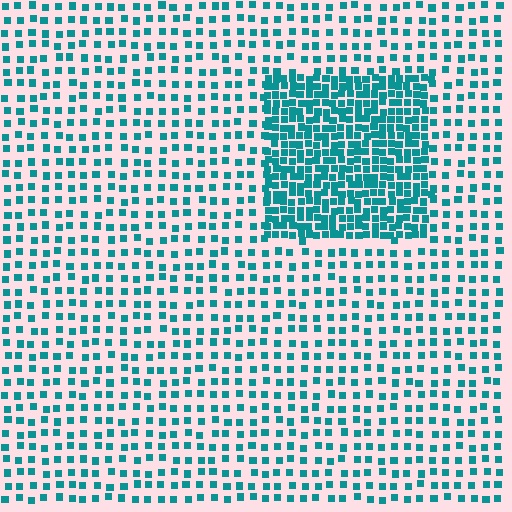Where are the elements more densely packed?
The elements are more densely packed inside the rectangle boundary.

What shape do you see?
I see a rectangle.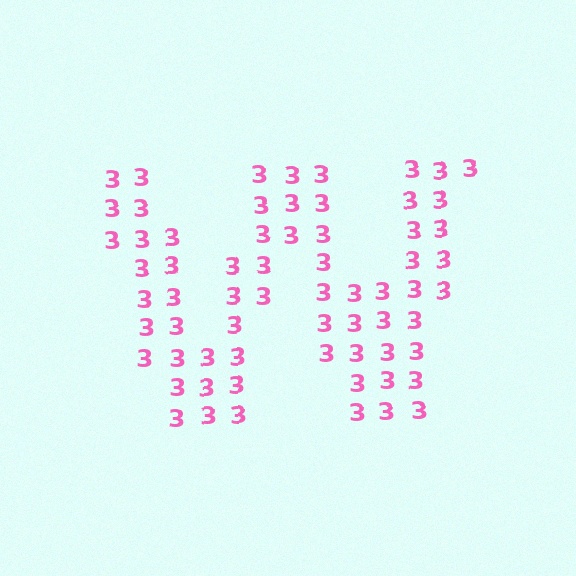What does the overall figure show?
The overall figure shows the letter W.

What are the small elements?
The small elements are digit 3's.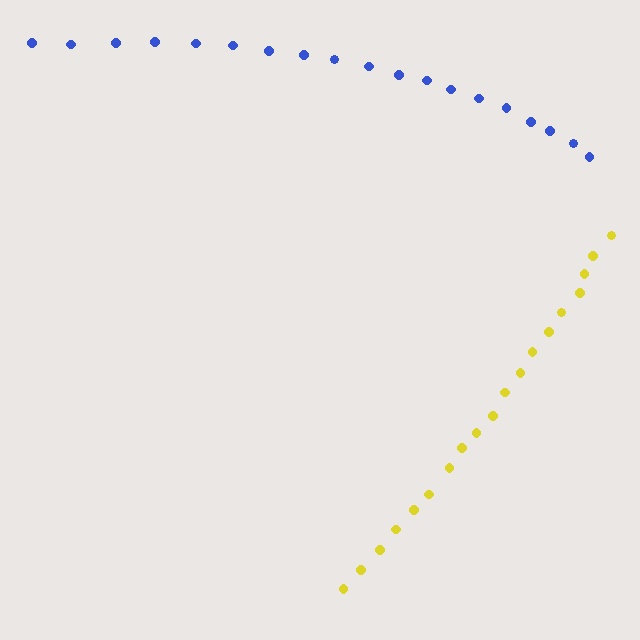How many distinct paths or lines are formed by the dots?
There are 2 distinct paths.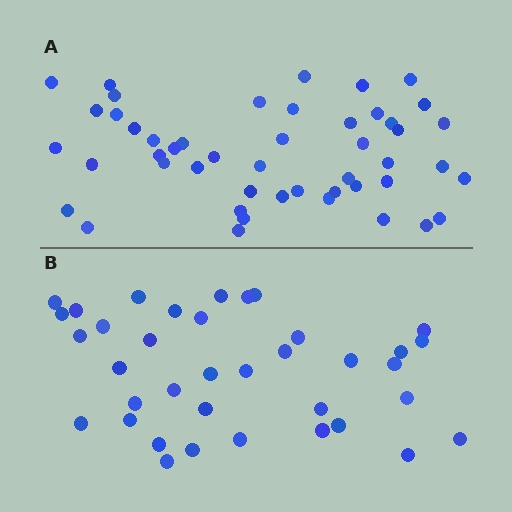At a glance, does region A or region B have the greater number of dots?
Region A (the top region) has more dots.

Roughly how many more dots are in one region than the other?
Region A has roughly 12 or so more dots than region B.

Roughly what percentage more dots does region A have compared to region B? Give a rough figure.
About 30% more.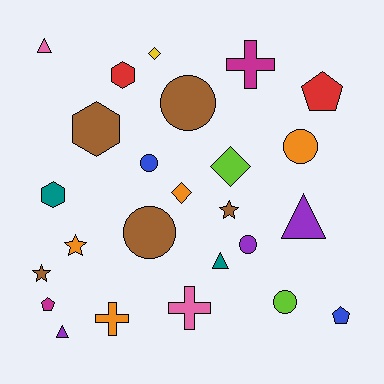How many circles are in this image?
There are 6 circles.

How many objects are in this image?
There are 25 objects.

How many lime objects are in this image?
There are 2 lime objects.